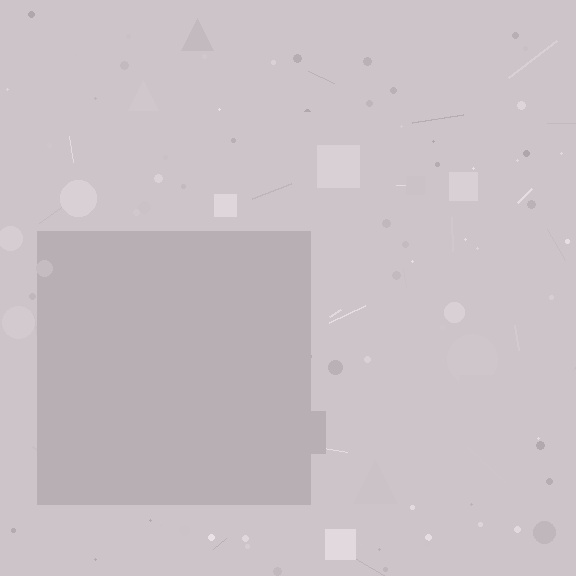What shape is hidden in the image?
A square is hidden in the image.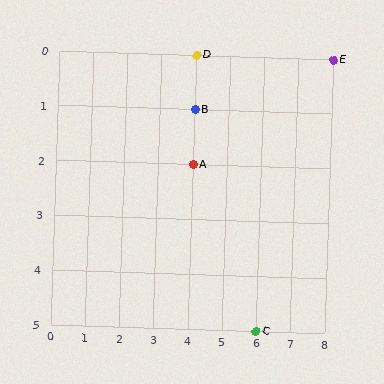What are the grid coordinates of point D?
Point D is at grid coordinates (4, 0).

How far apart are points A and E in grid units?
Points A and E are 4 columns and 2 rows apart (about 4.5 grid units diagonally).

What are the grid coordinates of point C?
Point C is at grid coordinates (6, 5).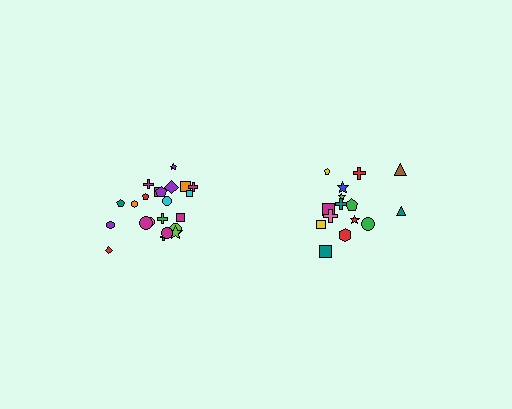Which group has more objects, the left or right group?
The left group.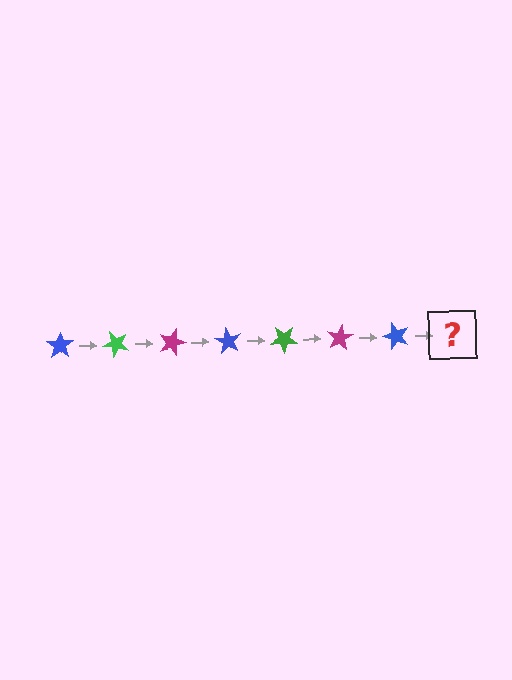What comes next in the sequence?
The next element should be a green star, rotated 315 degrees from the start.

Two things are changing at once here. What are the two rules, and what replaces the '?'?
The two rules are that it rotates 45 degrees each step and the color cycles through blue, green, and magenta. The '?' should be a green star, rotated 315 degrees from the start.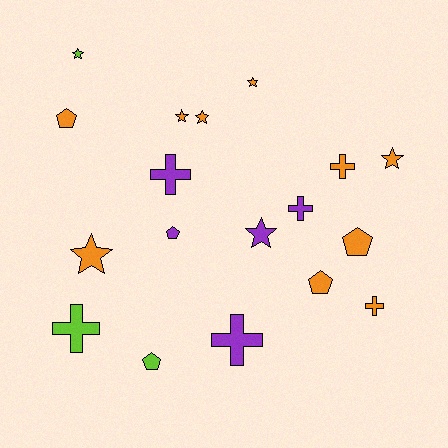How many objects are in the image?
There are 18 objects.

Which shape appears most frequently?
Star, with 7 objects.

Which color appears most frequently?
Orange, with 10 objects.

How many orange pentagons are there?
There are 3 orange pentagons.